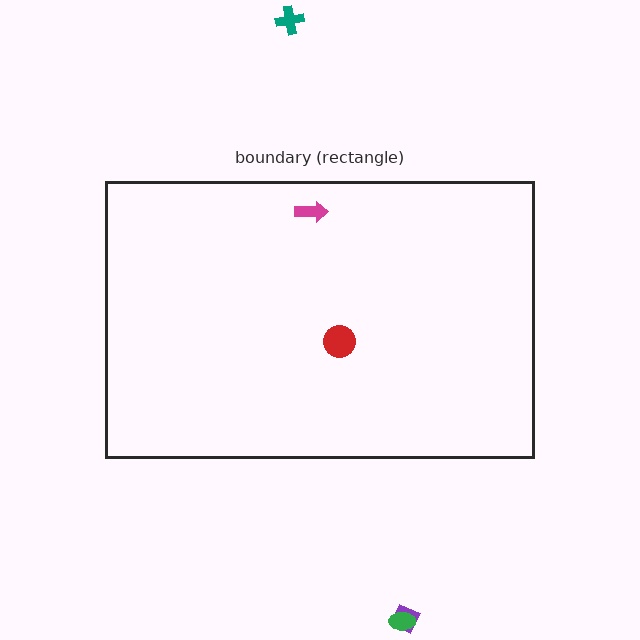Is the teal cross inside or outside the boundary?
Outside.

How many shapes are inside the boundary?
2 inside, 3 outside.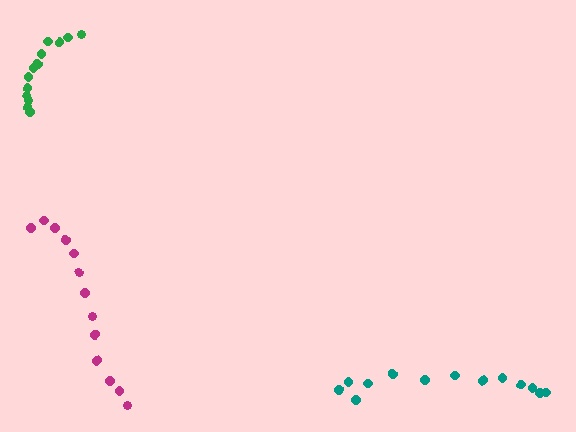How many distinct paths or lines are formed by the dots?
There are 3 distinct paths.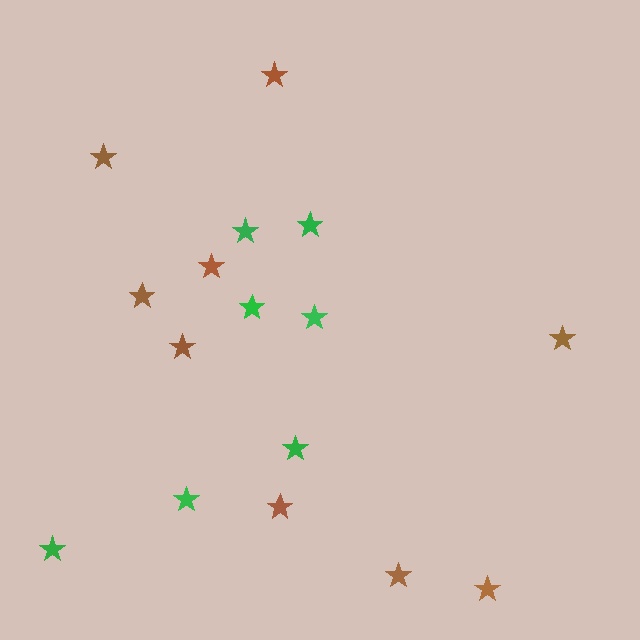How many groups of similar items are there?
There are 2 groups: one group of green stars (7) and one group of brown stars (9).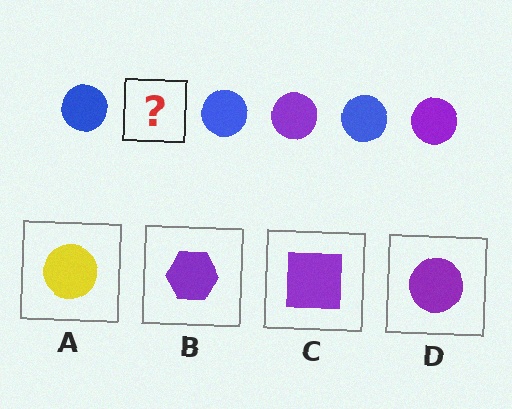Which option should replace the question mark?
Option D.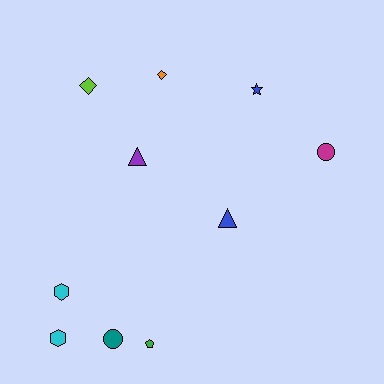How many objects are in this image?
There are 10 objects.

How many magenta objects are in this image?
There is 1 magenta object.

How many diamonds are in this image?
There are 2 diamonds.